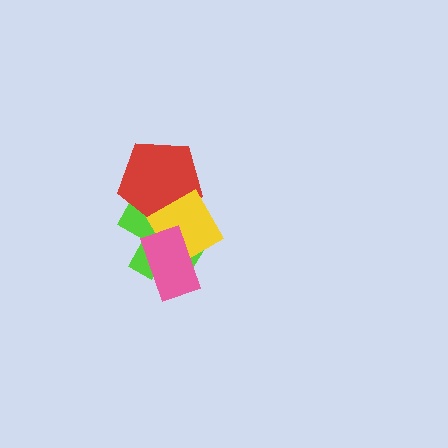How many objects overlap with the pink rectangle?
2 objects overlap with the pink rectangle.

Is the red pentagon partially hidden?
Yes, it is partially covered by another shape.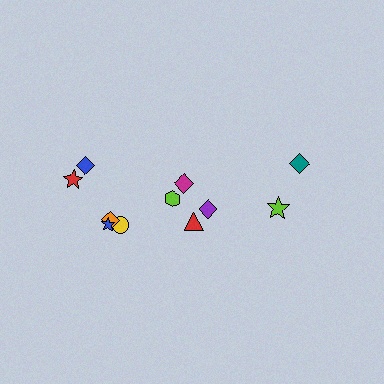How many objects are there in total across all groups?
There are 11 objects.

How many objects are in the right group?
There are 4 objects.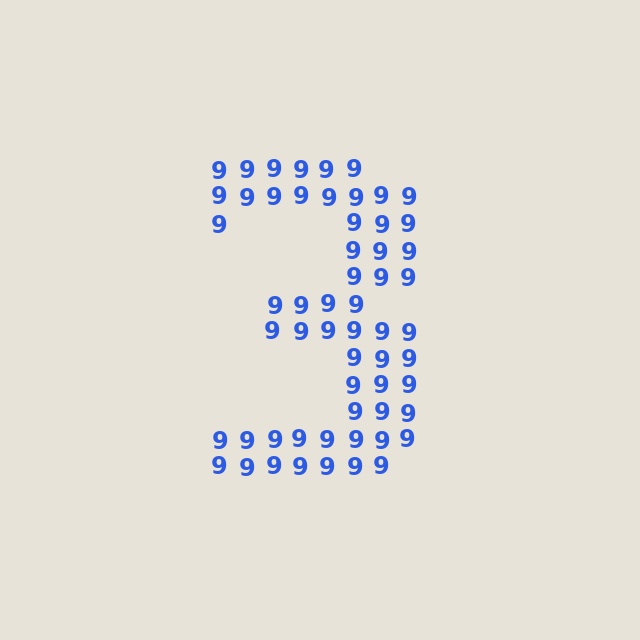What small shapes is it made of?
It is made of small digit 9's.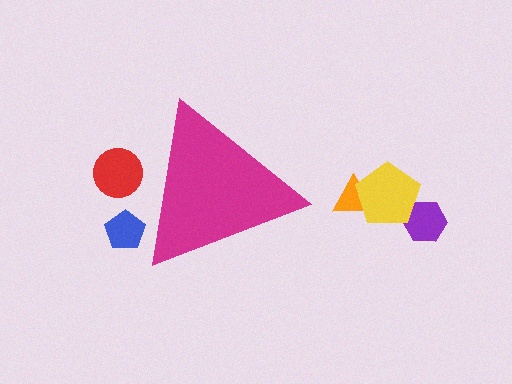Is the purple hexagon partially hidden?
No, the purple hexagon is fully visible.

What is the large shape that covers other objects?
A magenta triangle.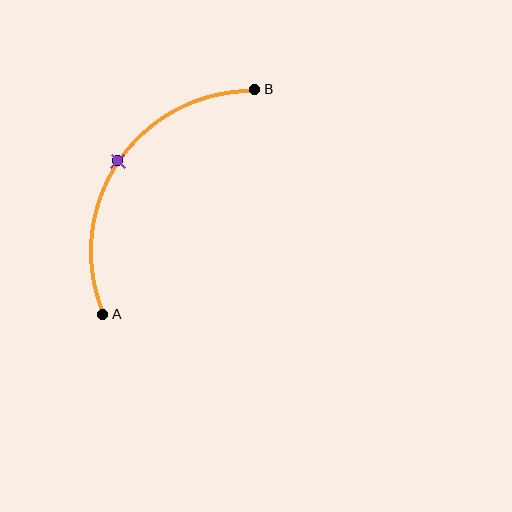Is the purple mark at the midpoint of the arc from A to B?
Yes. The purple mark lies on the arc at equal arc-length from both A and B — it is the arc midpoint.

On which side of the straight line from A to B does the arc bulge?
The arc bulges above and to the left of the straight line connecting A and B.